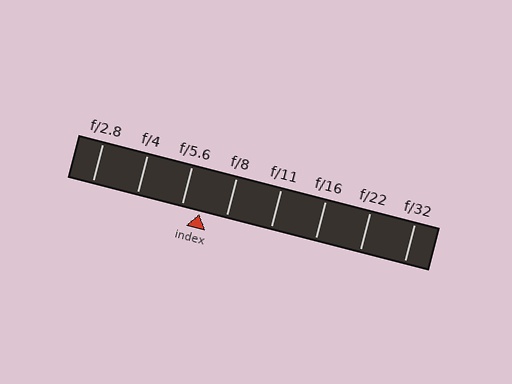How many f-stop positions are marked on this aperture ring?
There are 8 f-stop positions marked.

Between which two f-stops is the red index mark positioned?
The index mark is between f/5.6 and f/8.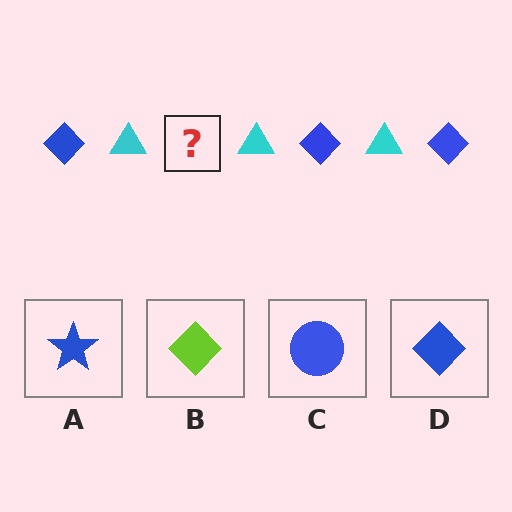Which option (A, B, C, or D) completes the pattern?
D.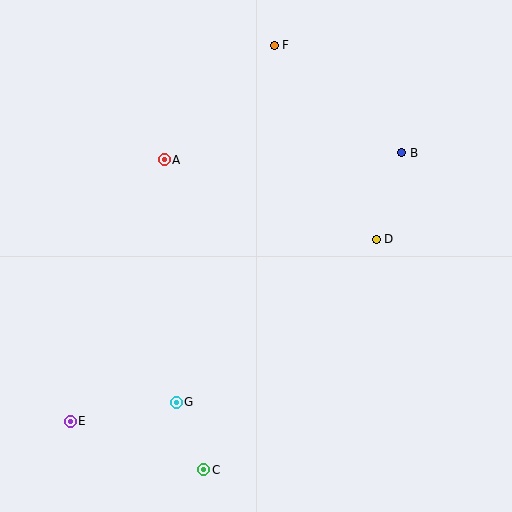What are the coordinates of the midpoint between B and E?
The midpoint between B and E is at (236, 287).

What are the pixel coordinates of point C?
Point C is at (204, 470).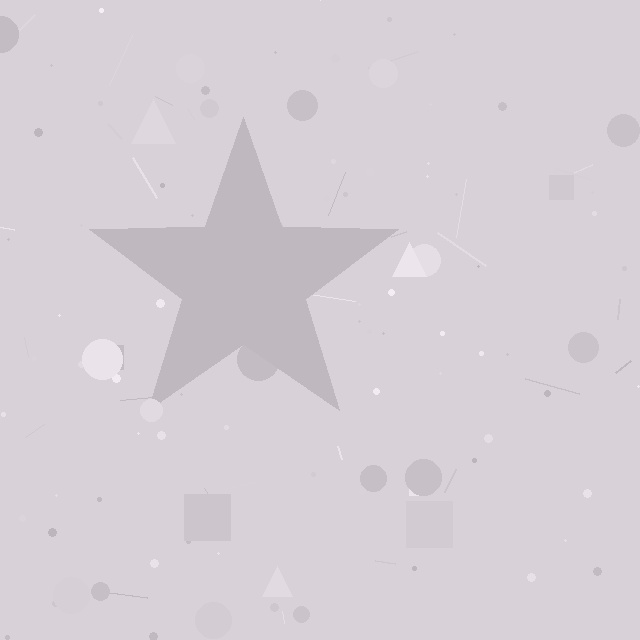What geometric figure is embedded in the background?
A star is embedded in the background.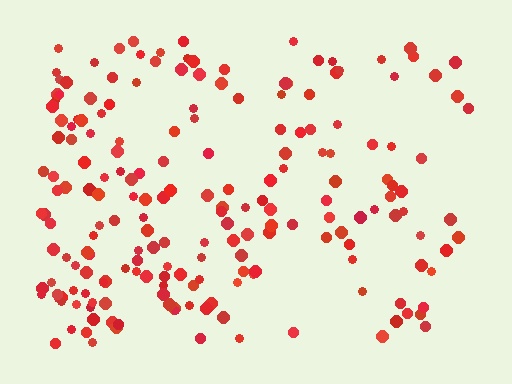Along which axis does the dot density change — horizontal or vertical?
Horizontal.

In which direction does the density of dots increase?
From right to left, with the left side densest.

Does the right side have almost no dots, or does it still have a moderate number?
Still a moderate number, just noticeably fewer than the left.